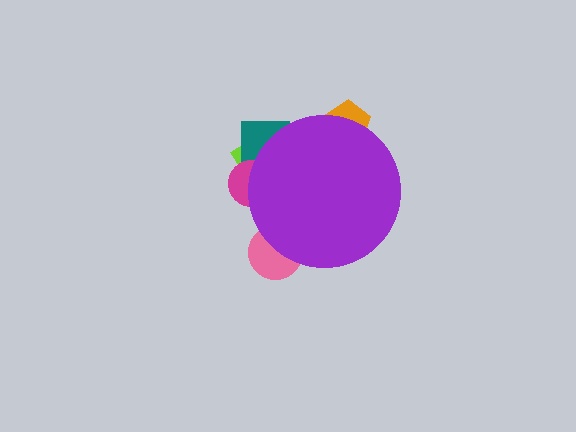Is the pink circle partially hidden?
Yes, the pink circle is partially hidden behind the purple circle.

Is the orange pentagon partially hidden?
Yes, the orange pentagon is partially hidden behind the purple circle.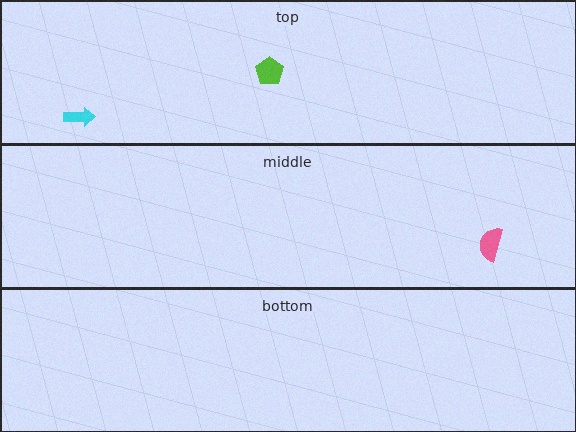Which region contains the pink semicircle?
The middle region.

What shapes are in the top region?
The lime pentagon, the cyan arrow.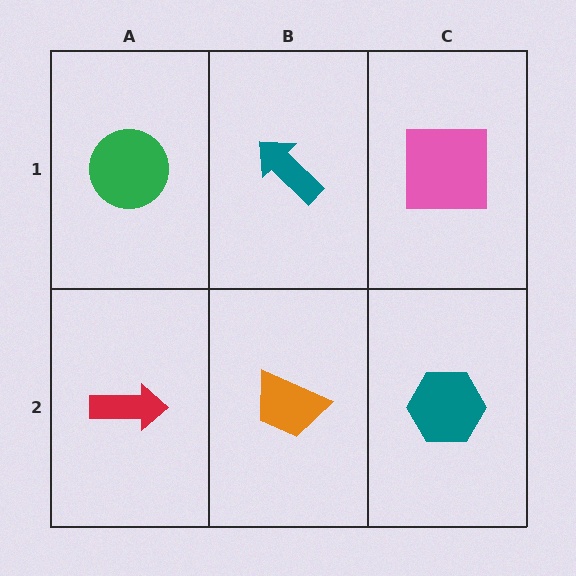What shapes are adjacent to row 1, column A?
A red arrow (row 2, column A), a teal arrow (row 1, column B).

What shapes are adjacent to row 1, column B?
An orange trapezoid (row 2, column B), a green circle (row 1, column A), a pink square (row 1, column C).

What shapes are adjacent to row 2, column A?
A green circle (row 1, column A), an orange trapezoid (row 2, column B).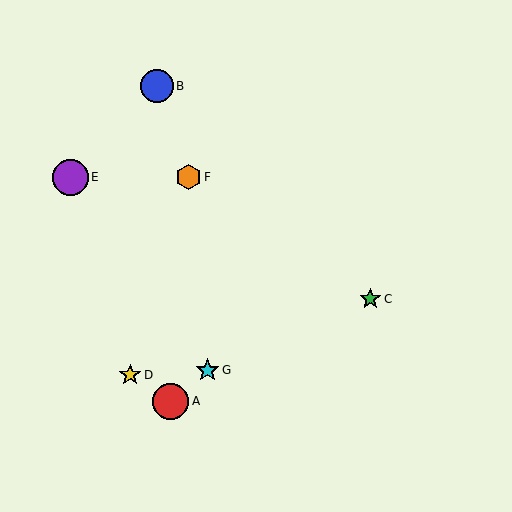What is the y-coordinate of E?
Object E is at y≈177.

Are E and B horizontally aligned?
No, E is at y≈177 and B is at y≈86.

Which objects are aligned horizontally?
Objects E, F are aligned horizontally.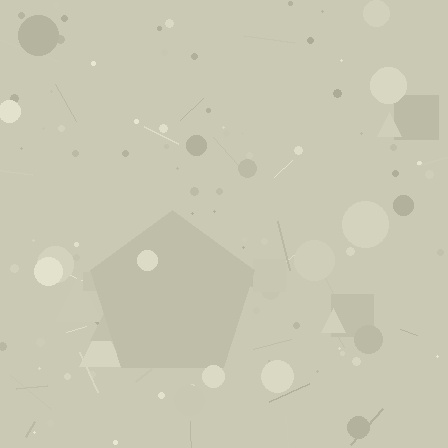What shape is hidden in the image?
A pentagon is hidden in the image.